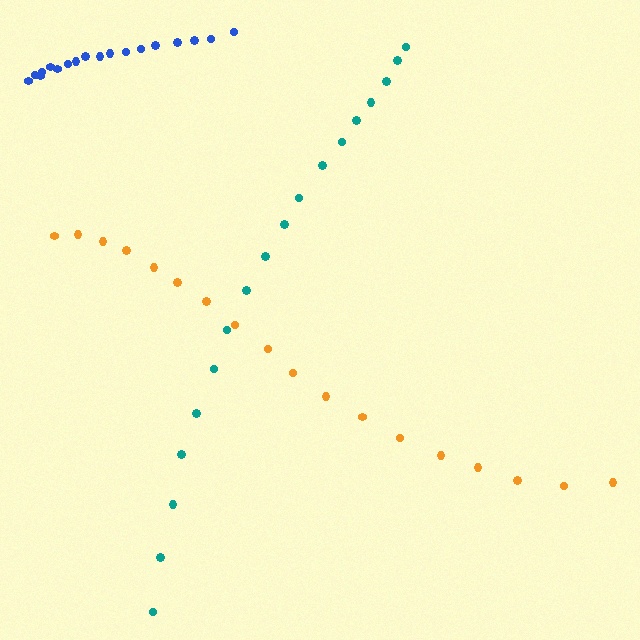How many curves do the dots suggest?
There are 3 distinct paths.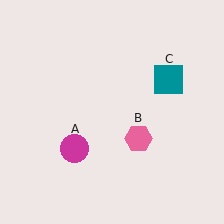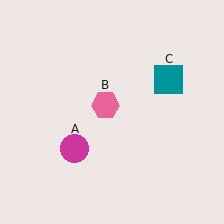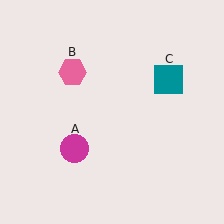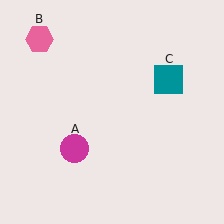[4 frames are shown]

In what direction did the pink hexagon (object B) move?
The pink hexagon (object B) moved up and to the left.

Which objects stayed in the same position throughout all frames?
Magenta circle (object A) and teal square (object C) remained stationary.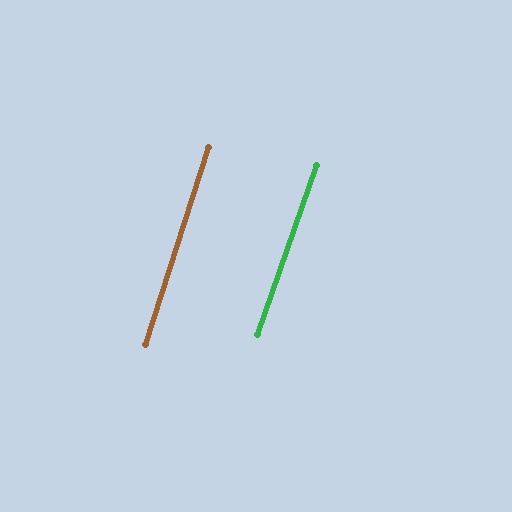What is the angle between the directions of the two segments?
Approximately 2 degrees.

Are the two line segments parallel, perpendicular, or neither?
Parallel — their directions differ by only 1.5°.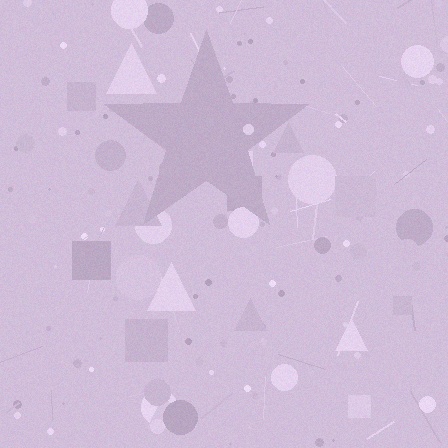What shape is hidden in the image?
A star is hidden in the image.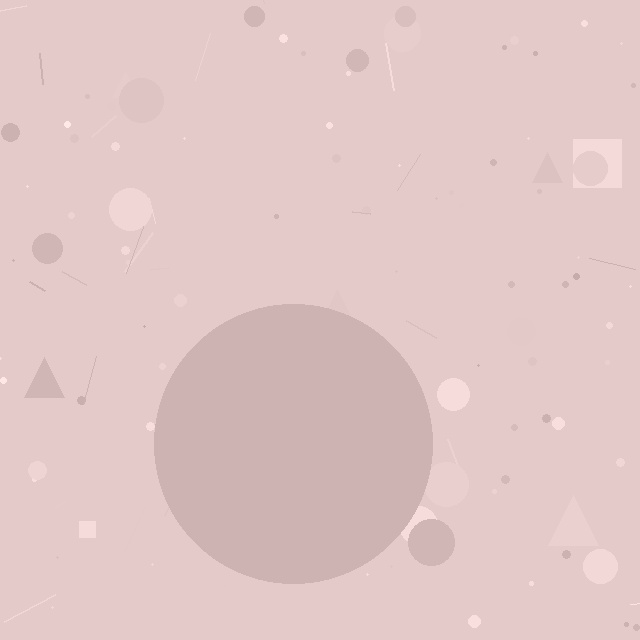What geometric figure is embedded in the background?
A circle is embedded in the background.